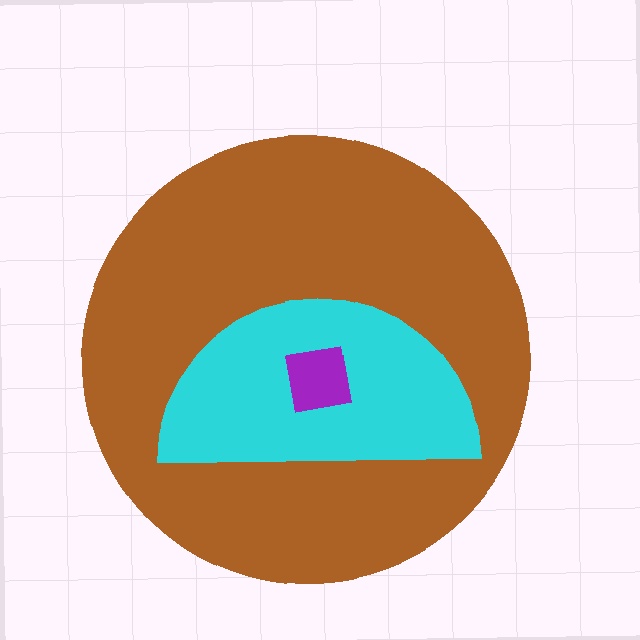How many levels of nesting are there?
3.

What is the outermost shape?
The brown circle.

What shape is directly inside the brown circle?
The cyan semicircle.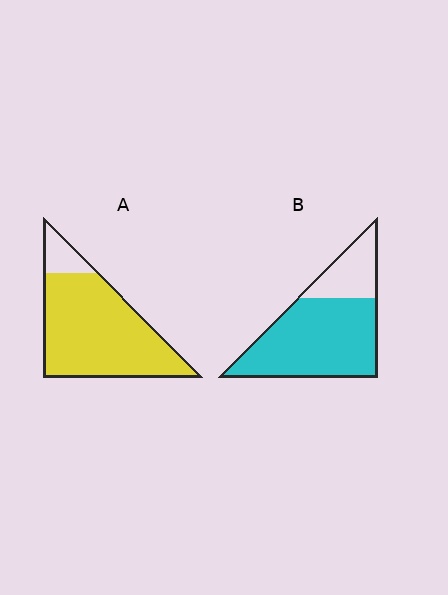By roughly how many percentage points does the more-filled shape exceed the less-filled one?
By roughly 15 percentage points (A over B).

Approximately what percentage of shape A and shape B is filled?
A is approximately 90% and B is approximately 75%.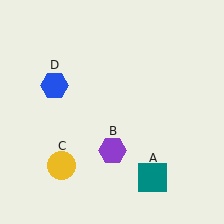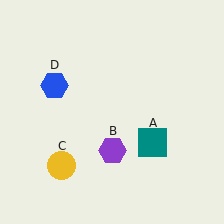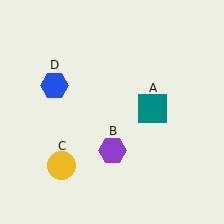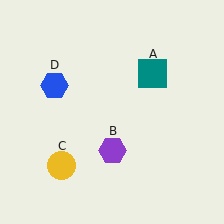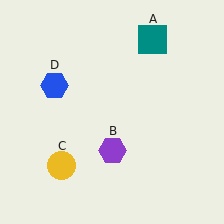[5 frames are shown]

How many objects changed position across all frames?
1 object changed position: teal square (object A).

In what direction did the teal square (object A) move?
The teal square (object A) moved up.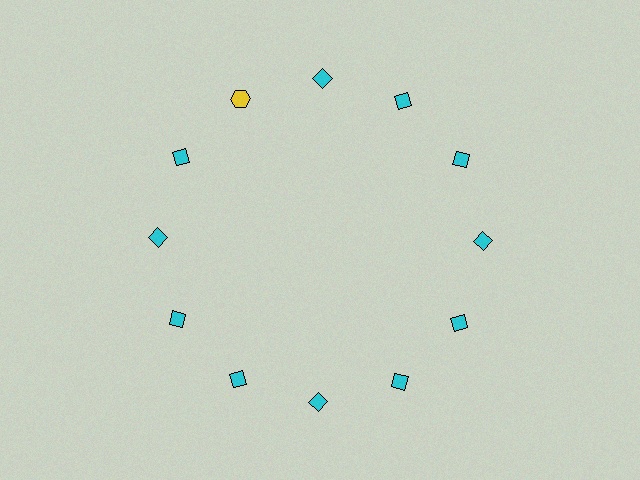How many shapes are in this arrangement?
There are 12 shapes arranged in a ring pattern.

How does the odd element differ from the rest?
It differs in both color (yellow instead of cyan) and shape (hexagon instead of diamond).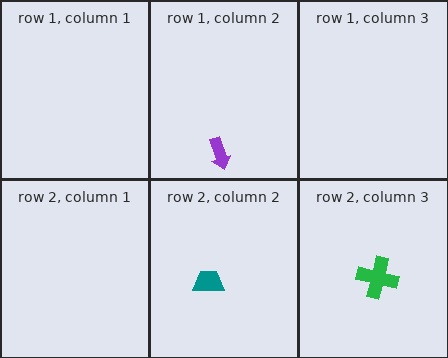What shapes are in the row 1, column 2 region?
The purple arrow.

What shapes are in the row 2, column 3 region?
The green cross.